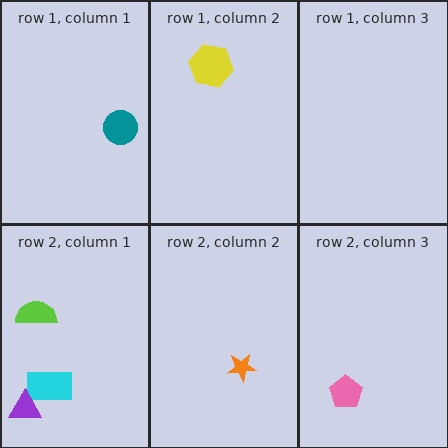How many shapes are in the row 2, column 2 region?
1.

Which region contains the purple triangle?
The row 2, column 1 region.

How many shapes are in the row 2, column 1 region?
3.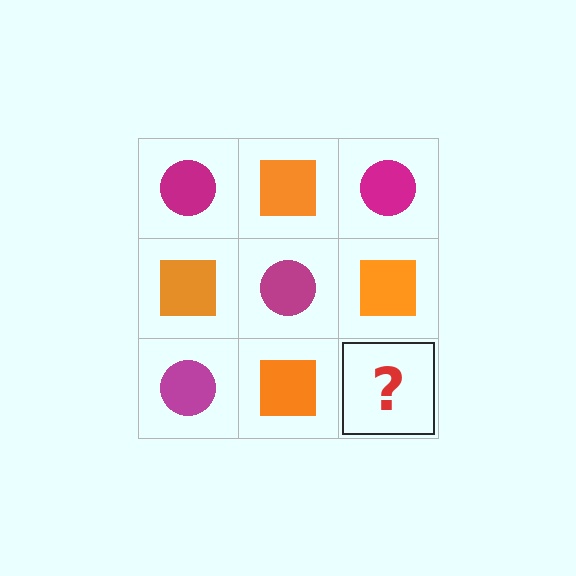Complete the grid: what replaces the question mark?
The question mark should be replaced with a magenta circle.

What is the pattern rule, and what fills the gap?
The rule is that it alternates magenta circle and orange square in a checkerboard pattern. The gap should be filled with a magenta circle.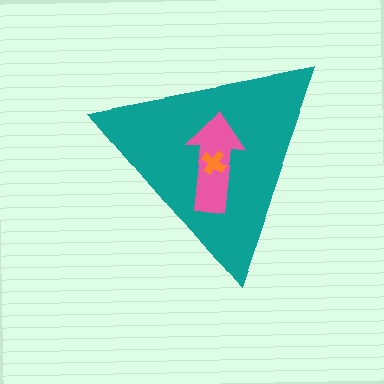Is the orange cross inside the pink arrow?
Yes.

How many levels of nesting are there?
3.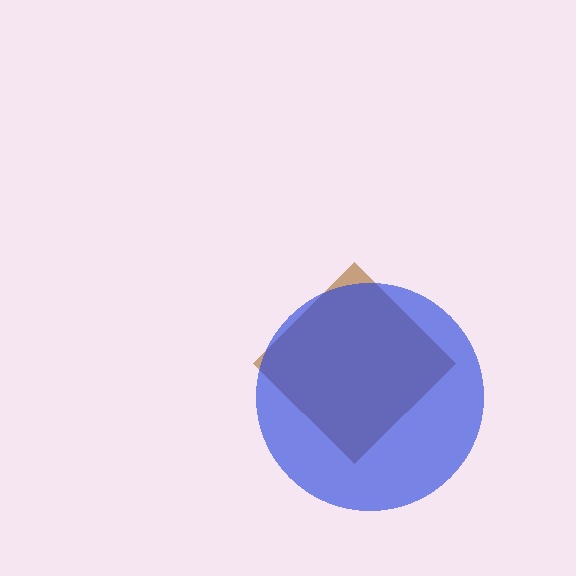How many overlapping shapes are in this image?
There are 2 overlapping shapes in the image.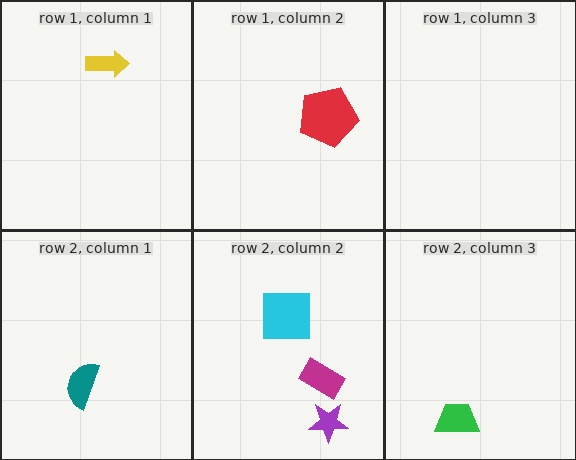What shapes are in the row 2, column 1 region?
The teal semicircle.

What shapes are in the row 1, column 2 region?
The red pentagon.